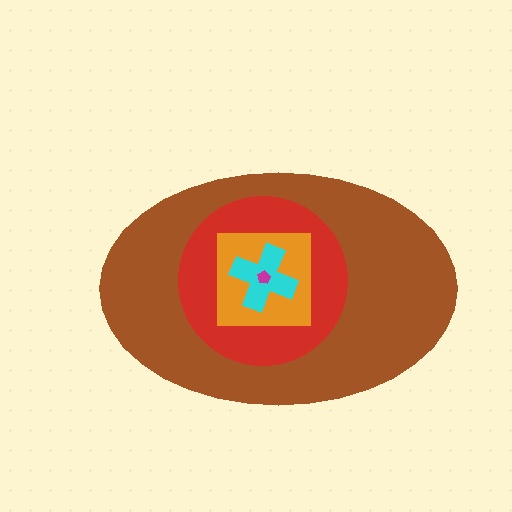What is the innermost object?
The magenta pentagon.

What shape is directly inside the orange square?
The cyan cross.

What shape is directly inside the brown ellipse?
The red circle.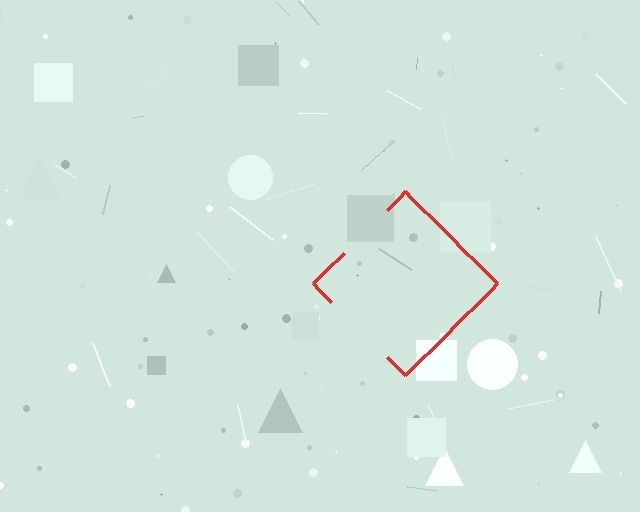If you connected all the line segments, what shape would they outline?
They would outline a diamond.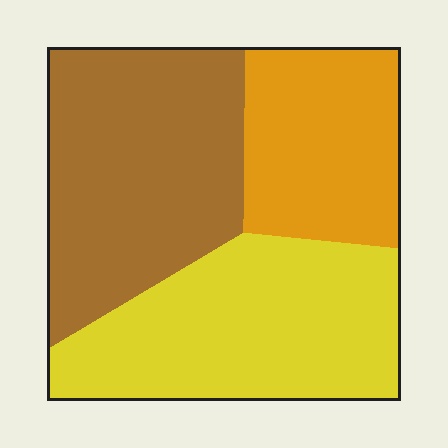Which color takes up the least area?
Orange, at roughly 25%.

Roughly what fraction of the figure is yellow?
Yellow covers 37% of the figure.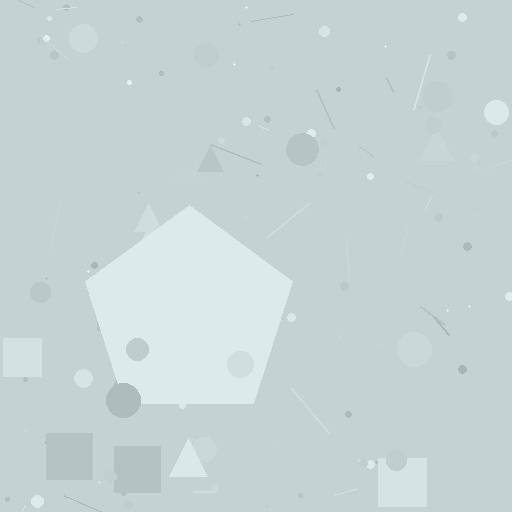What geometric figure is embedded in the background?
A pentagon is embedded in the background.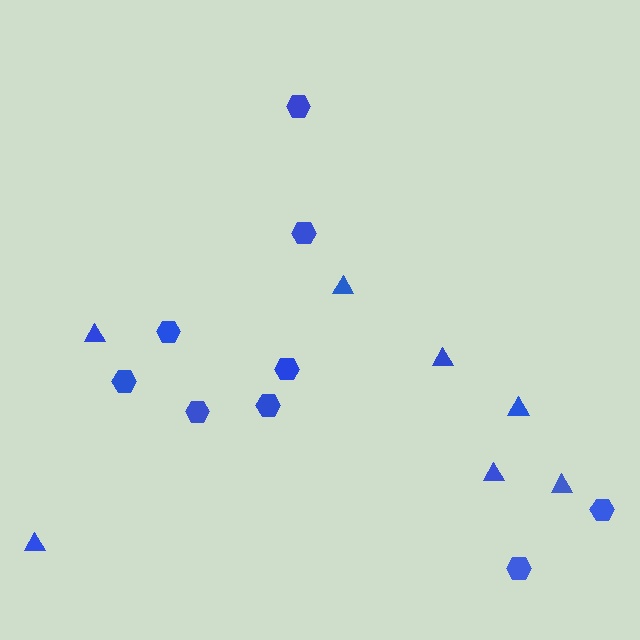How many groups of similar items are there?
There are 2 groups: one group of hexagons (9) and one group of triangles (7).